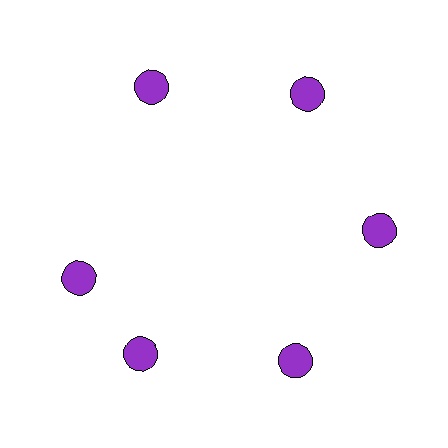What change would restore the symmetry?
The symmetry would be restored by rotating it back into even spacing with its neighbors so that all 6 circles sit at equal angles and equal distance from the center.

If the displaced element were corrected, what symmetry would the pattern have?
It would have 6-fold rotational symmetry — the pattern would map onto itself every 60 degrees.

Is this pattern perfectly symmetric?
No. The 6 purple circles are arranged in a ring, but one element near the 9 o'clock position is rotated out of alignment along the ring, breaking the 6-fold rotational symmetry.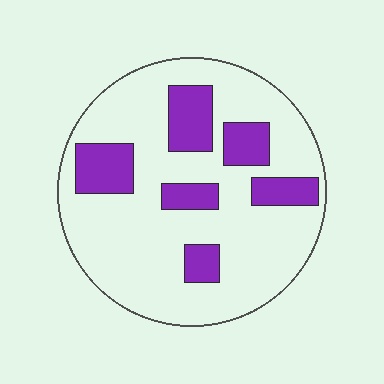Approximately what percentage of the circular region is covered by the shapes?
Approximately 25%.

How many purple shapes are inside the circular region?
6.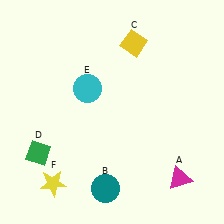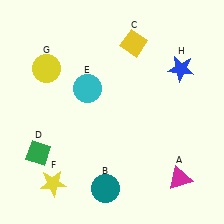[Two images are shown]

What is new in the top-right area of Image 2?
A blue star (H) was added in the top-right area of Image 2.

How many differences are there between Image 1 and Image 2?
There are 2 differences between the two images.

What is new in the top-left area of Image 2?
A yellow circle (G) was added in the top-left area of Image 2.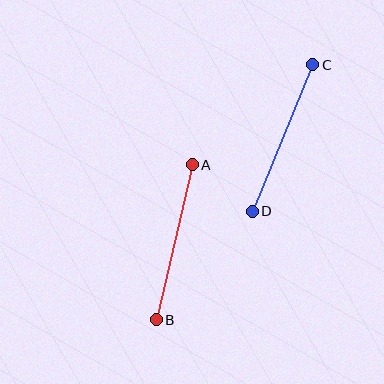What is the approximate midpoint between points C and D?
The midpoint is at approximately (283, 138) pixels.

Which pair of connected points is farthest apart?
Points A and B are farthest apart.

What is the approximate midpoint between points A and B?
The midpoint is at approximately (174, 242) pixels.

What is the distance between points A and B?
The distance is approximately 159 pixels.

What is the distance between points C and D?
The distance is approximately 158 pixels.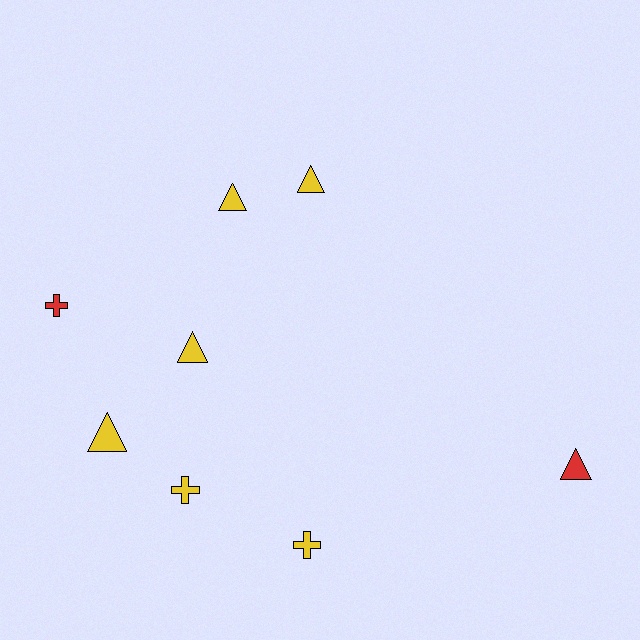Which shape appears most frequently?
Triangle, with 5 objects.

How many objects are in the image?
There are 8 objects.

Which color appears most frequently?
Yellow, with 6 objects.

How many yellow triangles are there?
There are 4 yellow triangles.